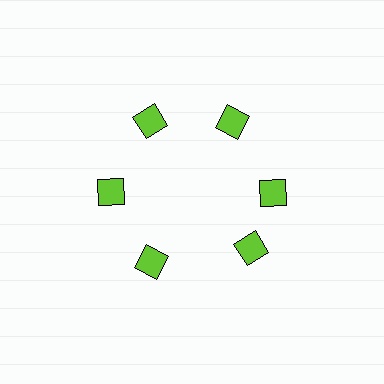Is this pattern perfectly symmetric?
No. The 6 lime squares are arranged in a ring, but one element near the 5 o'clock position is rotated out of alignment along the ring, breaking the 6-fold rotational symmetry.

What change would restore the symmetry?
The symmetry would be restored by rotating it back into even spacing with its neighbors so that all 6 squares sit at equal angles and equal distance from the center.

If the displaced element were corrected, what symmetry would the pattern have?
It would have 6-fold rotational symmetry — the pattern would map onto itself every 60 degrees.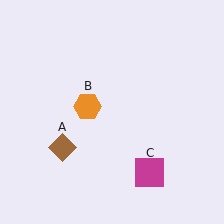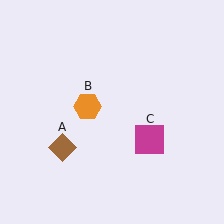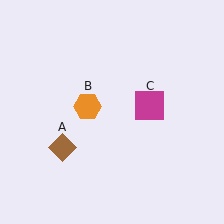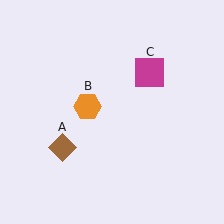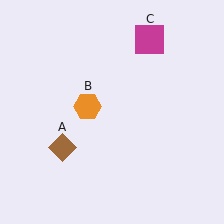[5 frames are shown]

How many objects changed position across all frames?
1 object changed position: magenta square (object C).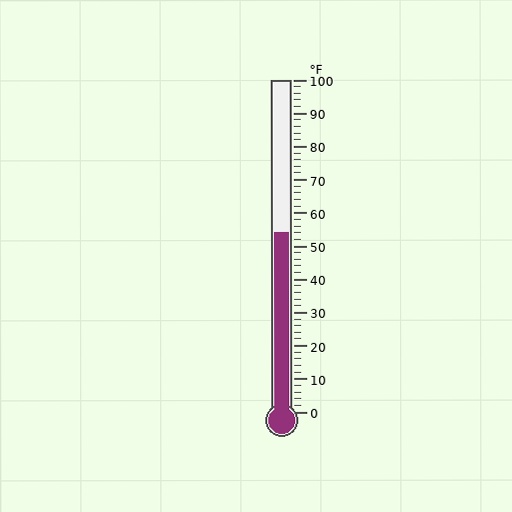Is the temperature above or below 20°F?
The temperature is above 20°F.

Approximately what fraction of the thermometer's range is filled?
The thermometer is filled to approximately 55% of its range.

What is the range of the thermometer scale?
The thermometer scale ranges from 0°F to 100°F.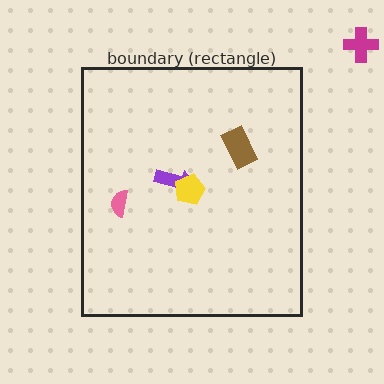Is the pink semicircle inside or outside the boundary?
Inside.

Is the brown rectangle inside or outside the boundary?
Inside.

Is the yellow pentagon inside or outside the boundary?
Inside.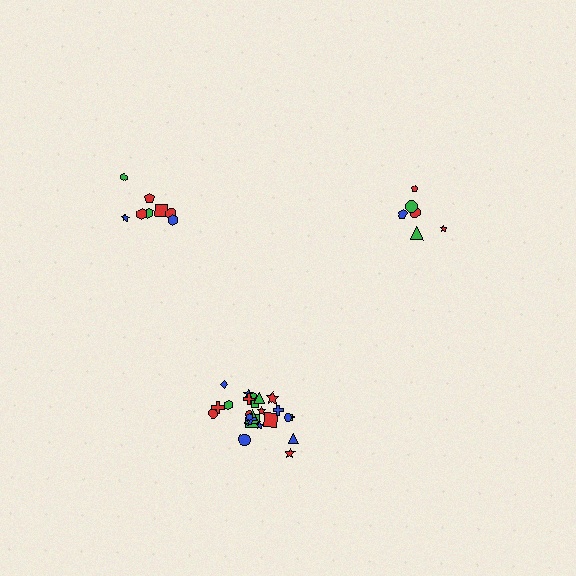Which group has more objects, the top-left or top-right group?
The top-left group.